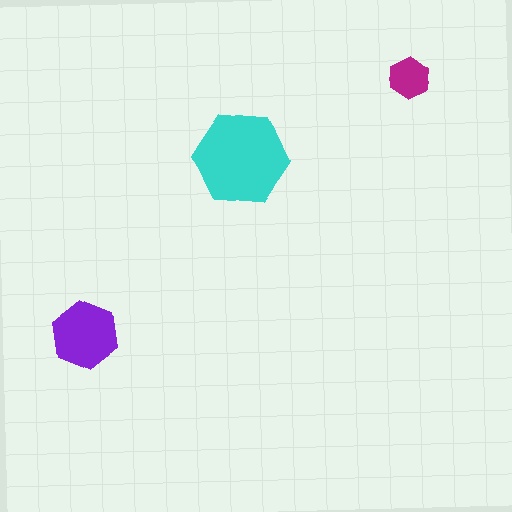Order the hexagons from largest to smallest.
the cyan one, the purple one, the magenta one.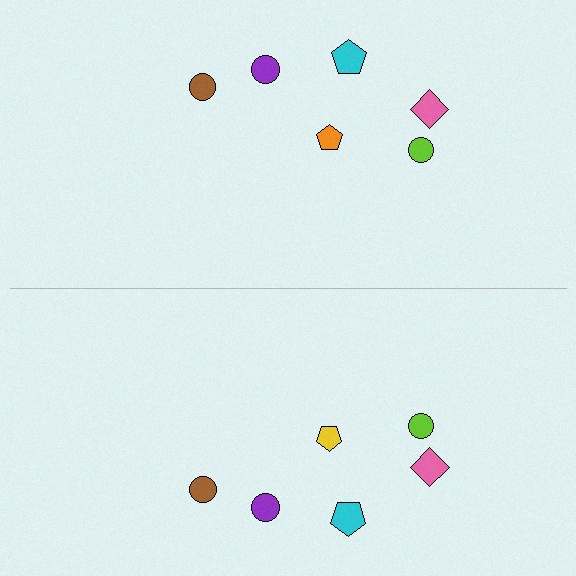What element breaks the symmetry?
The yellow pentagon on the bottom side breaks the symmetry — its mirror counterpart is orange.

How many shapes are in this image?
There are 12 shapes in this image.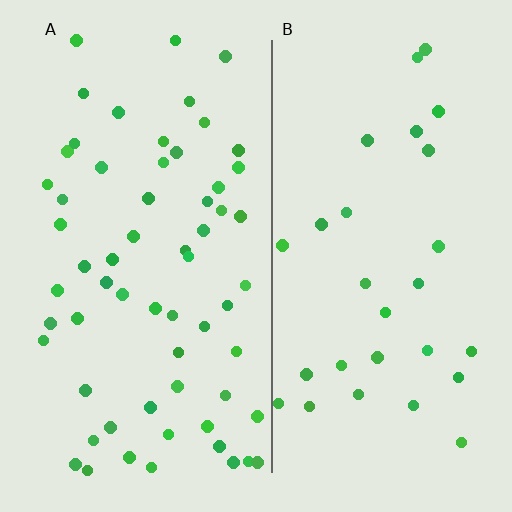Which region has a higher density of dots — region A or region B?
A (the left).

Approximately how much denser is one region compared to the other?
Approximately 2.1× — region A over region B.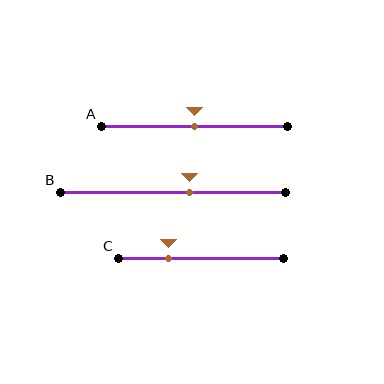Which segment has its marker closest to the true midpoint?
Segment A has its marker closest to the true midpoint.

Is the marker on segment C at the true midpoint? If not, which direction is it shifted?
No, the marker on segment C is shifted to the left by about 19% of the segment length.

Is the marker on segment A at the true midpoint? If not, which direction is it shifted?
Yes, the marker on segment A is at the true midpoint.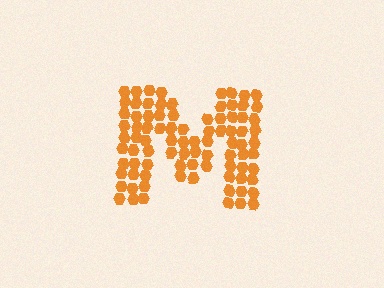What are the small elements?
The small elements are hexagons.